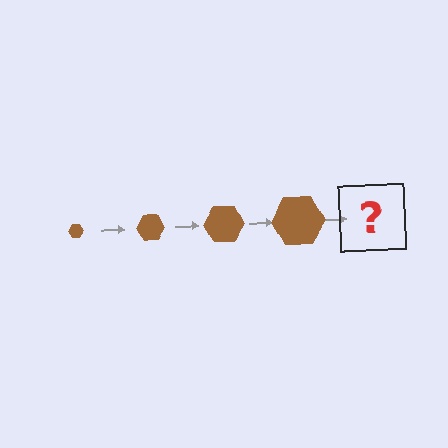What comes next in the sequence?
The next element should be a brown hexagon, larger than the previous one.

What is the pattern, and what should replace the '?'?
The pattern is that the hexagon gets progressively larger each step. The '?' should be a brown hexagon, larger than the previous one.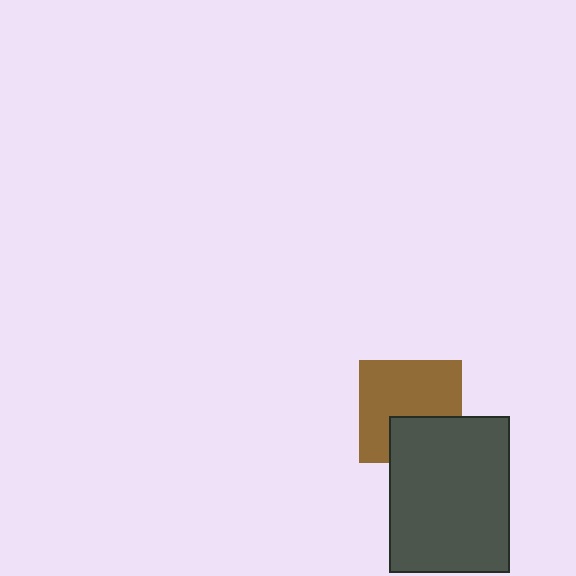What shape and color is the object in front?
The object in front is a dark gray rectangle.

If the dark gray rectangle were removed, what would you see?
You would see the complete brown square.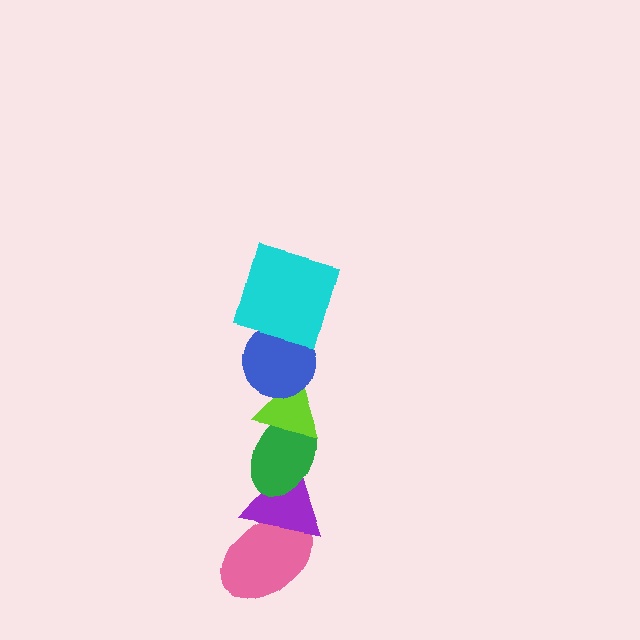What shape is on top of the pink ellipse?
The purple triangle is on top of the pink ellipse.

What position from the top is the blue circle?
The blue circle is 2nd from the top.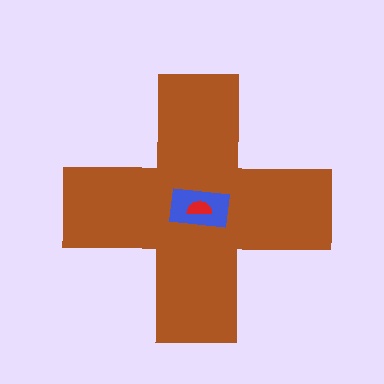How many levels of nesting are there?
3.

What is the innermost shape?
The red semicircle.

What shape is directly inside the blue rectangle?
The red semicircle.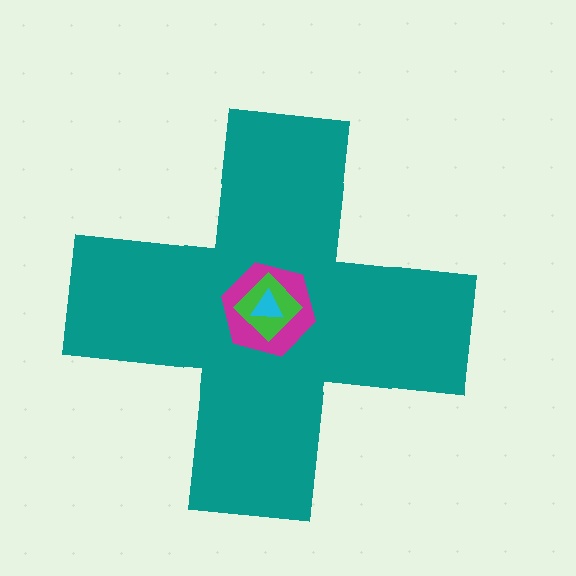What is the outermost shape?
The teal cross.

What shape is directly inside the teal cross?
The magenta hexagon.